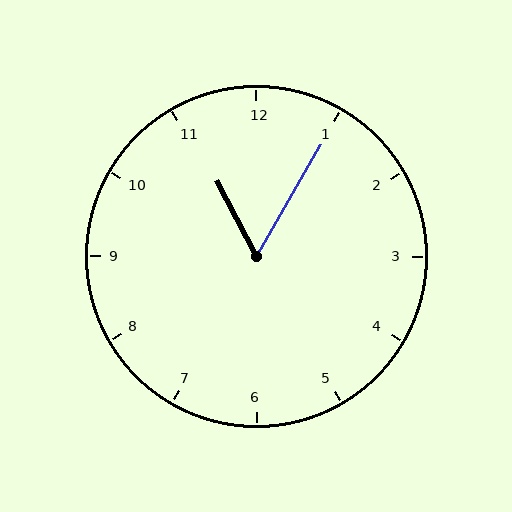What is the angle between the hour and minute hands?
Approximately 58 degrees.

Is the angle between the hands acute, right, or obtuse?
It is acute.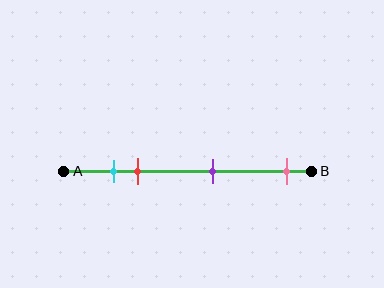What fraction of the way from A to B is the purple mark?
The purple mark is approximately 60% (0.6) of the way from A to B.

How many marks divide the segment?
There are 4 marks dividing the segment.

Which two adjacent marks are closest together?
The cyan and red marks are the closest adjacent pair.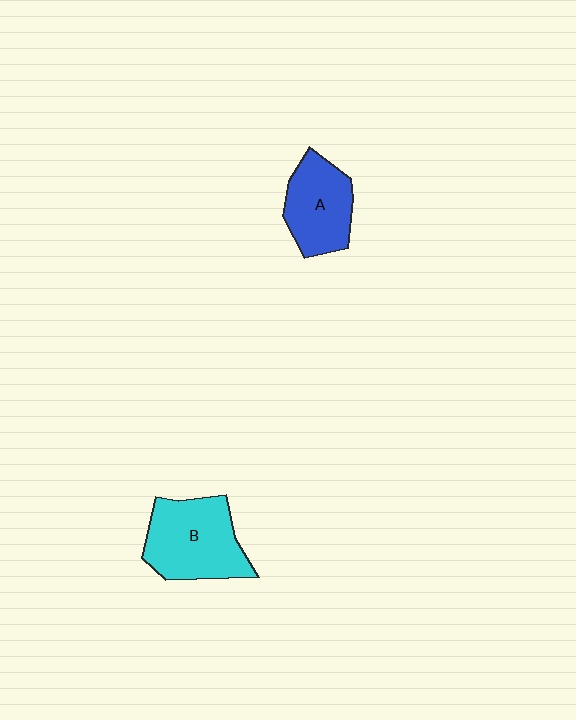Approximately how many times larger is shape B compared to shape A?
Approximately 1.3 times.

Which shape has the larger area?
Shape B (cyan).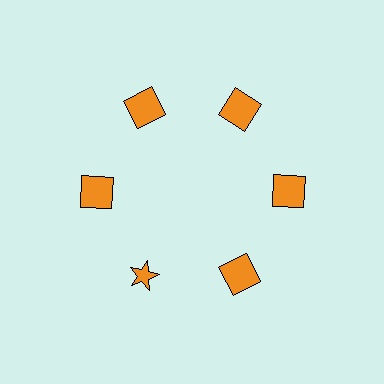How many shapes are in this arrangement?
There are 6 shapes arranged in a ring pattern.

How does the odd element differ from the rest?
It has a different shape: star instead of square.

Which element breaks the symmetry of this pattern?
The orange star at roughly the 7 o'clock position breaks the symmetry. All other shapes are orange squares.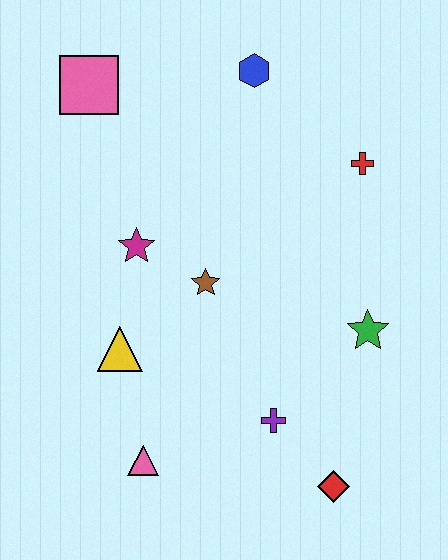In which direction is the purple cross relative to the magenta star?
The purple cross is below the magenta star.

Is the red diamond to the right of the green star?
No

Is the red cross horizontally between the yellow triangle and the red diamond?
No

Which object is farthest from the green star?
The pink square is farthest from the green star.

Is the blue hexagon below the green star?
No